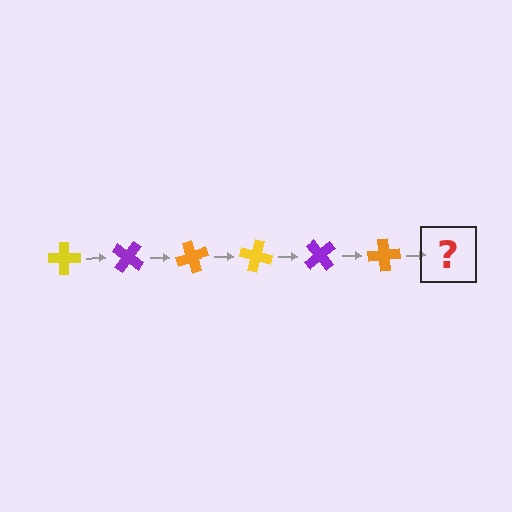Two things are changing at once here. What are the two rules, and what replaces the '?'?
The two rules are that it rotates 35 degrees each step and the color cycles through yellow, purple, and orange. The '?' should be a yellow cross, rotated 210 degrees from the start.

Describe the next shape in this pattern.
It should be a yellow cross, rotated 210 degrees from the start.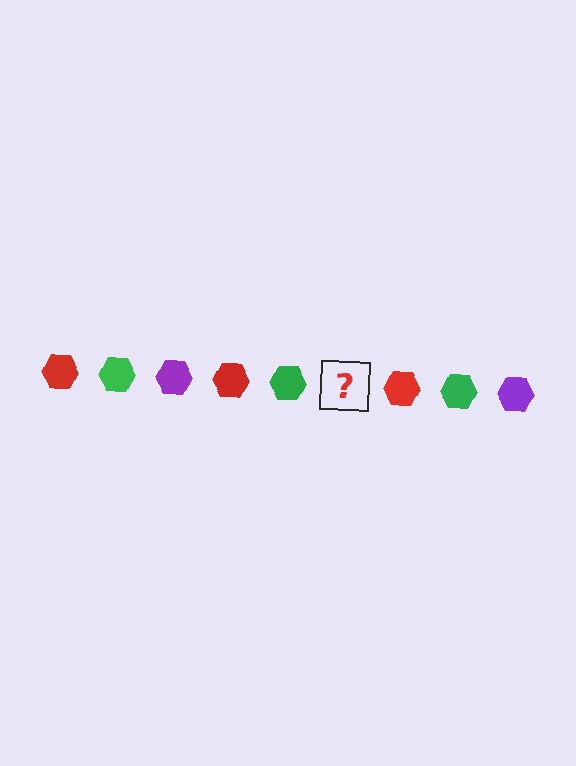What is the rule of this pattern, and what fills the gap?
The rule is that the pattern cycles through red, green, purple hexagons. The gap should be filled with a purple hexagon.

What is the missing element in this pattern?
The missing element is a purple hexagon.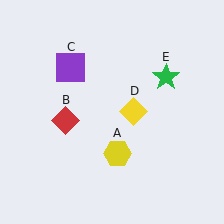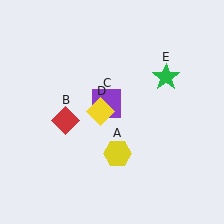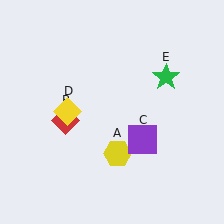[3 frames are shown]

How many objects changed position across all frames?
2 objects changed position: purple square (object C), yellow diamond (object D).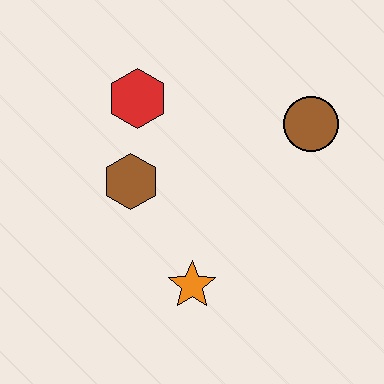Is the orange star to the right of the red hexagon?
Yes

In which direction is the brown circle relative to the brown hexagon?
The brown circle is to the right of the brown hexagon.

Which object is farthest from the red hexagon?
The orange star is farthest from the red hexagon.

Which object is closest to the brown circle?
The red hexagon is closest to the brown circle.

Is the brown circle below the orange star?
No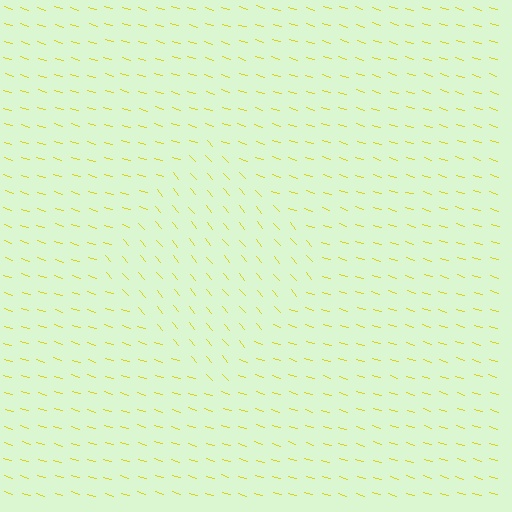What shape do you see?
I see a diamond.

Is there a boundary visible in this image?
Yes, there is a texture boundary formed by a change in line orientation.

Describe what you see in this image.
The image is filled with small yellow line segments. A diamond region in the image has lines oriented differently from the surrounding lines, creating a visible texture boundary.